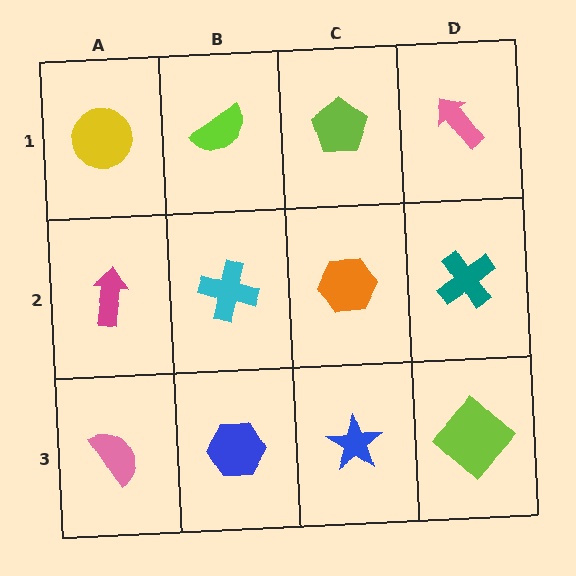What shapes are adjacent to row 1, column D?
A teal cross (row 2, column D), a lime pentagon (row 1, column C).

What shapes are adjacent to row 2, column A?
A yellow circle (row 1, column A), a pink semicircle (row 3, column A), a cyan cross (row 2, column B).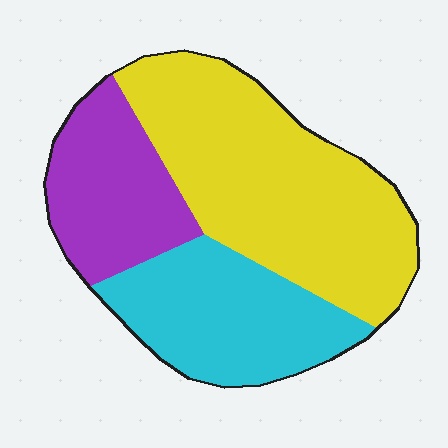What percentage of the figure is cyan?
Cyan covers 28% of the figure.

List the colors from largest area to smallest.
From largest to smallest: yellow, cyan, purple.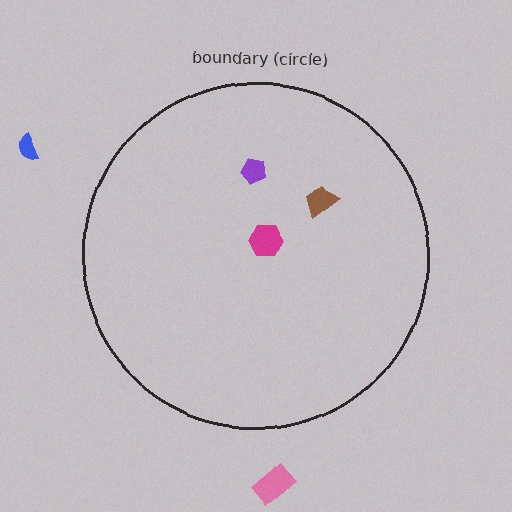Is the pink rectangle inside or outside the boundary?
Outside.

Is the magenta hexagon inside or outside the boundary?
Inside.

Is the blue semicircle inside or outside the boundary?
Outside.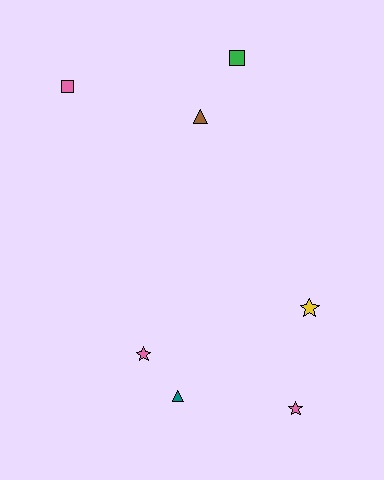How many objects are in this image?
There are 7 objects.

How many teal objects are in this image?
There is 1 teal object.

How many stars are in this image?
There are 3 stars.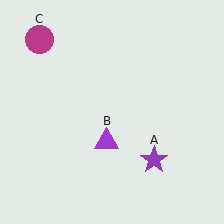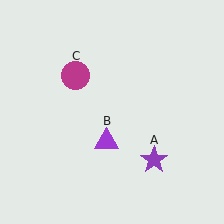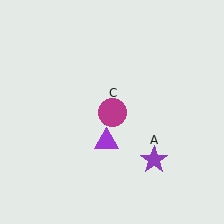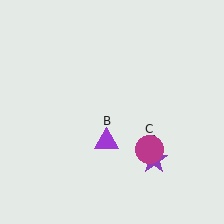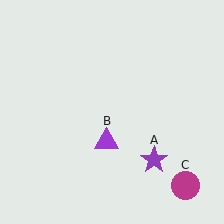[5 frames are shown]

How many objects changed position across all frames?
1 object changed position: magenta circle (object C).